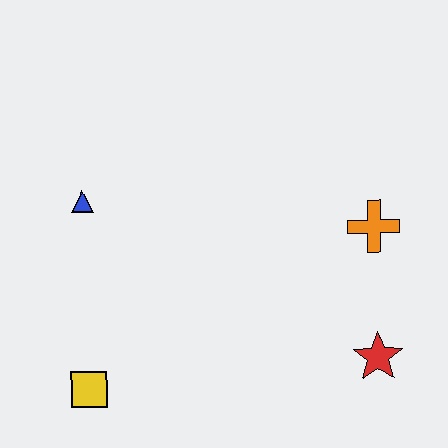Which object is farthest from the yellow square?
The orange cross is farthest from the yellow square.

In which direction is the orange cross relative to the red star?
The orange cross is above the red star.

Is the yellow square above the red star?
No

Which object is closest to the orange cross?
The red star is closest to the orange cross.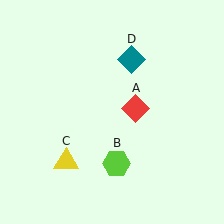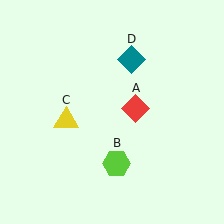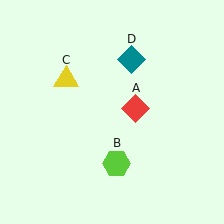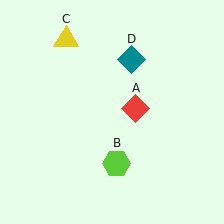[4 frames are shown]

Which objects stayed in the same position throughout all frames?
Red diamond (object A) and lime hexagon (object B) and teal diamond (object D) remained stationary.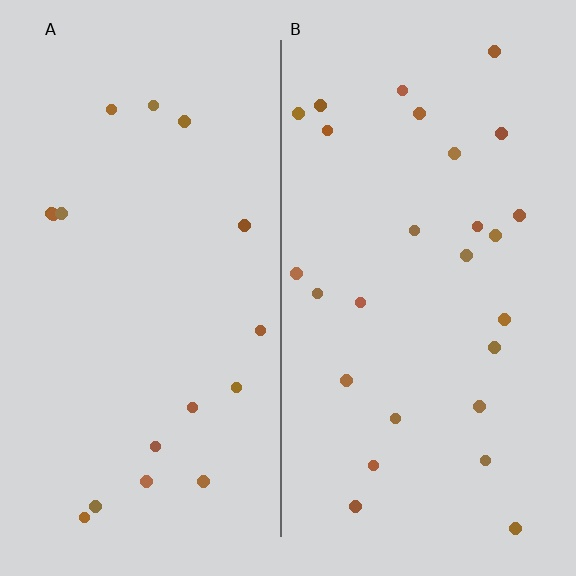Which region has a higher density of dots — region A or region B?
B (the right).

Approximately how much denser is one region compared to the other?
Approximately 1.6× — region B over region A.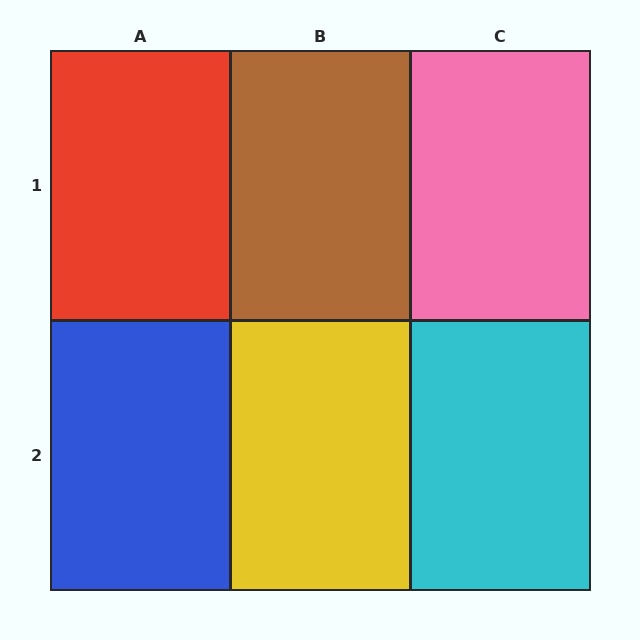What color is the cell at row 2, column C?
Cyan.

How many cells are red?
1 cell is red.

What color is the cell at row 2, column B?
Yellow.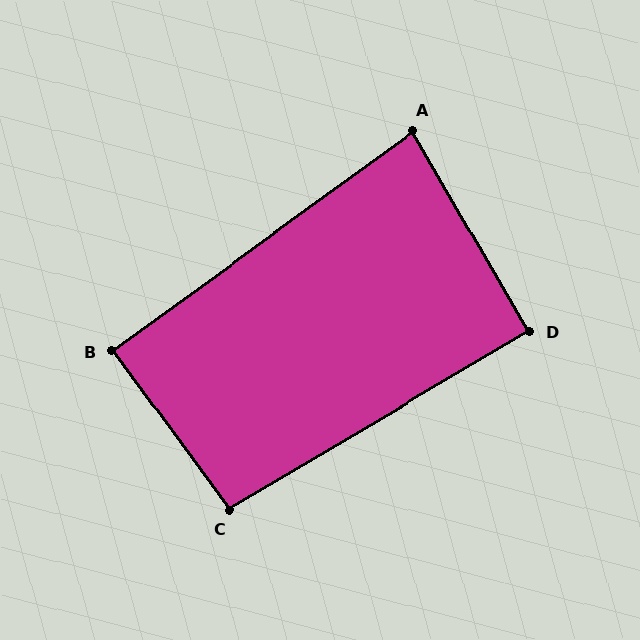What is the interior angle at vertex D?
Approximately 90 degrees (approximately right).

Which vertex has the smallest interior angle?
A, at approximately 84 degrees.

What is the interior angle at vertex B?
Approximately 90 degrees (approximately right).